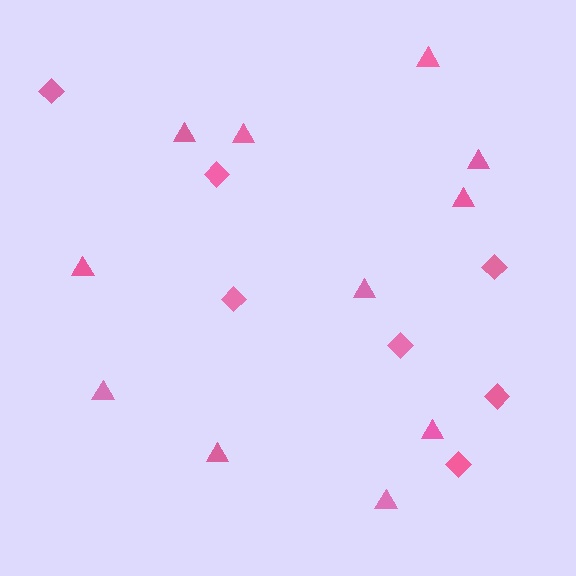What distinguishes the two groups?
There are 2 groups: one group of diamonds (7) and one group of triangles (11).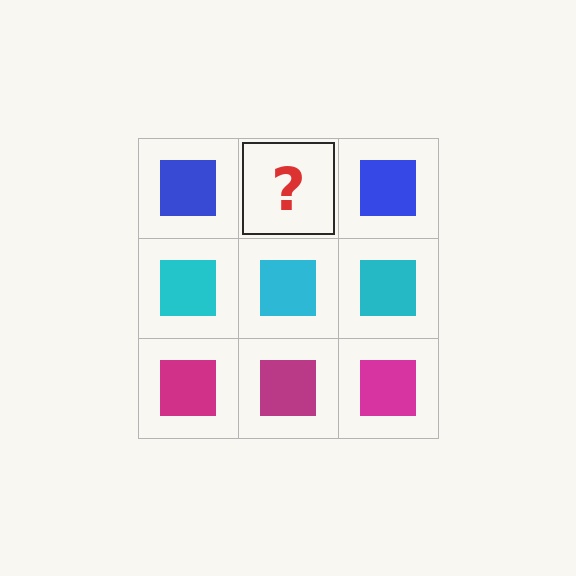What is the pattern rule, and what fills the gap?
The rule is that each row has a consistent color. The gap should be filled with a blue square.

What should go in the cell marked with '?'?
The missing cell should contain a blue square.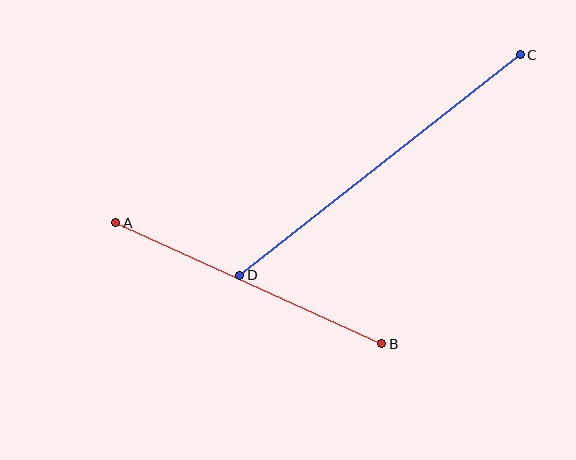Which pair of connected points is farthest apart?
Points C and D are farthest apart.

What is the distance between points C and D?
The distance is approximately 357 pixels.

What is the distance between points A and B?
The distance is approximately 293 pixels.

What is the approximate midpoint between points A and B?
The midpoint is at approximately (249, 283) pixels.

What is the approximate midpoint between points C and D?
The midpoint is at approximately (380, 165) pixels.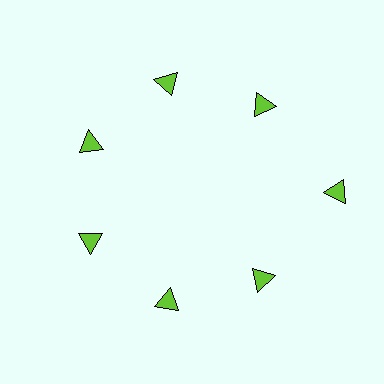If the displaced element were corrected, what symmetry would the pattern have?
It would have 7-fold rotational symmetry — the pattern would map onto itself every 51 degrees.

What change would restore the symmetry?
The symmetry would be restored by moving it inward, back onto the ring so that all 7 triangles sit at equal angles and equal distance from the center.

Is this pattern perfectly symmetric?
No. The 7 lime triangles are arranged in a ring, but one element near the 3 o'clock position is pushed outward from the center, breaking the 7-fold rotational symmetry.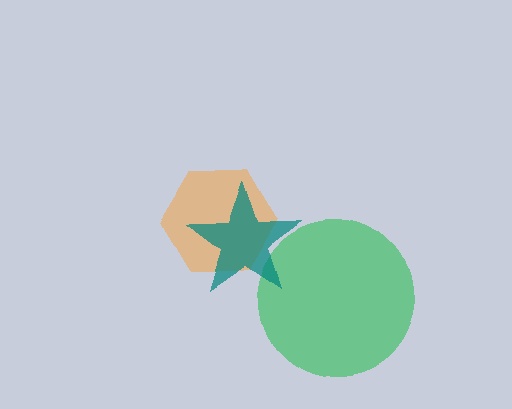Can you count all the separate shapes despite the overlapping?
Yes, there are 3 separate shapes.